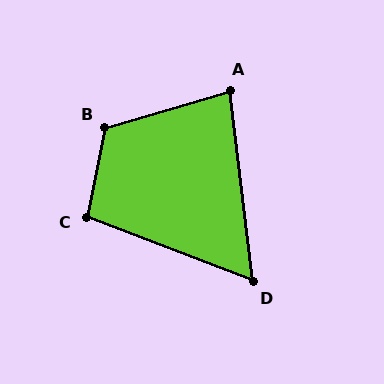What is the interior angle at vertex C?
Approximately 100 degrees (obtuse).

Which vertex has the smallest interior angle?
D, at approximately 62 degrees.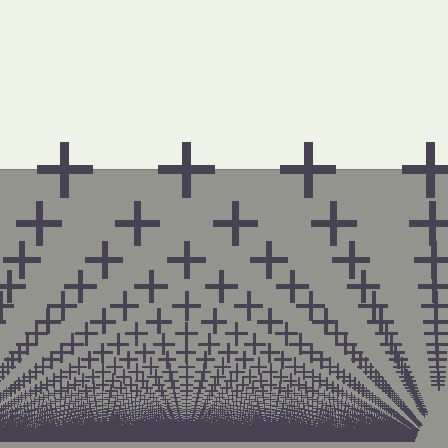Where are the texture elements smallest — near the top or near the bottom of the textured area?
Near the bottom.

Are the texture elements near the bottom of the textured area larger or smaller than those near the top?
Smaller. The gradient is inverted — elements near the bottom are smaller and denser.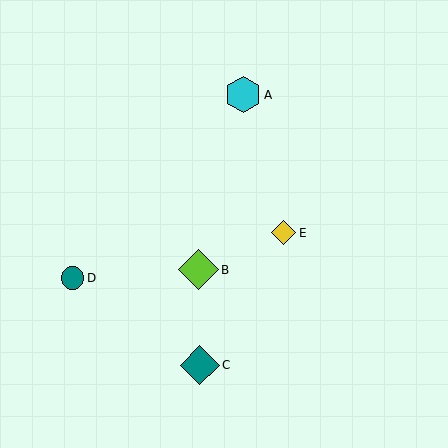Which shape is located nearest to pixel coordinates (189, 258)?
The lime diamond (labeled B) at (198, 270) is nearest to that location.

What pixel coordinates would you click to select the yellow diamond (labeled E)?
Click at (284, 233) to select the yellow diamond E.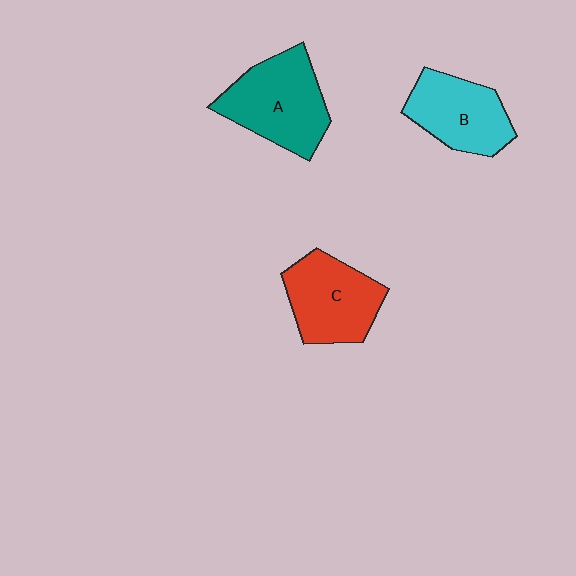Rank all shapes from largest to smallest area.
From largest to smallest: A (teal), C (red), B (cyan).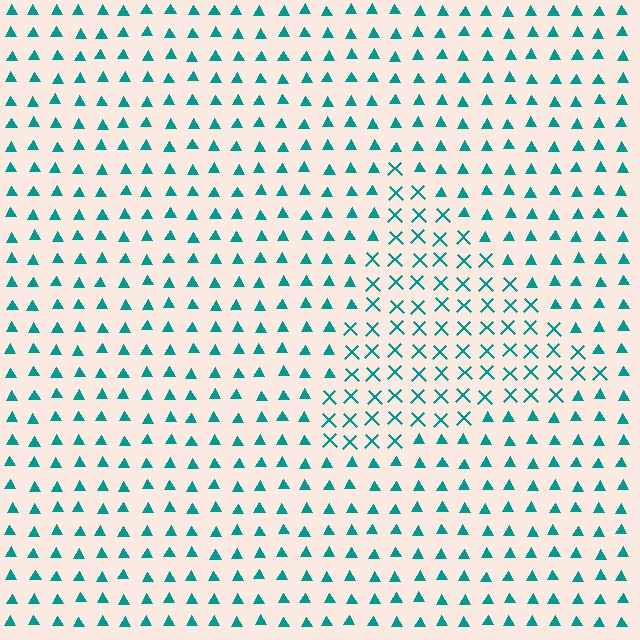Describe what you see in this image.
The image is filled with small teal elements arranged in a uniform grid. A triangle-shaped region contains X marks, while the surrounding area contains triangles. The boundary is defined purely by the change in element shape.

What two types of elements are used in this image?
The image uses X marks inside the triangle region and triangles outside it.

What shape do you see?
I see a triangle.